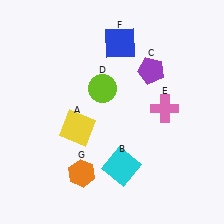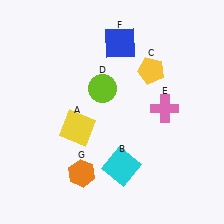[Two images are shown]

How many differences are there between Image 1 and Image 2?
There is 1 difference between the two images.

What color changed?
The pentagon (C) changed from purple in Image 1 to yellow in Image 2.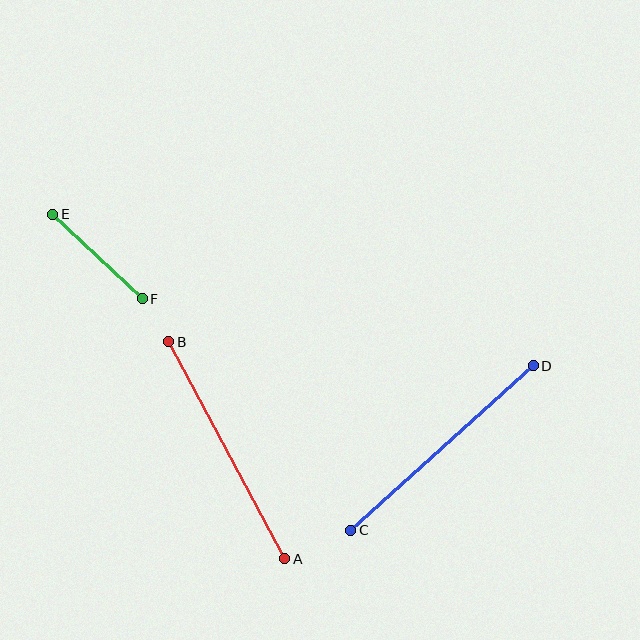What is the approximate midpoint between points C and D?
The midpoint is at approximately (442, 448) pixels.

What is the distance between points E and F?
The distance is approximately 123 pixels.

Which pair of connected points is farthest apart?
Points A and B are farthest apart.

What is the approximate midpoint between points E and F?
The midpoint is at approximately (98, 256) pixels.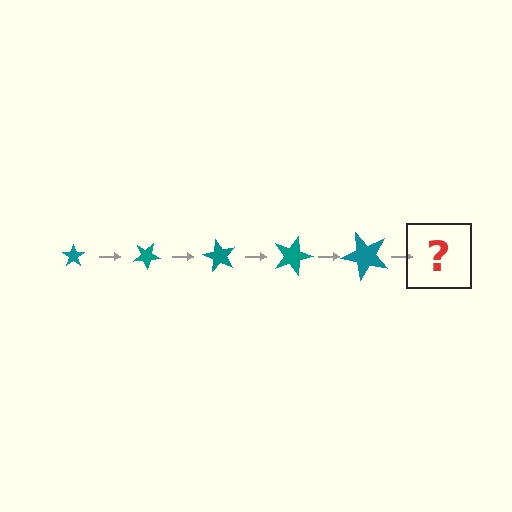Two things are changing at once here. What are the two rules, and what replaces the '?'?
The two rules are that the star grows larger each step and it rotates 30 degrees each step. The '?' should be a star, larger than the previous one and rotated 150 degrees from the start.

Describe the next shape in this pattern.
It should be a star, larger than the previous one and rotated 150 degrees from the start.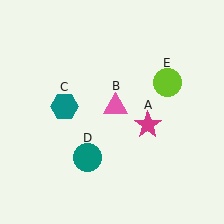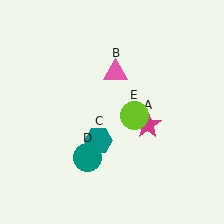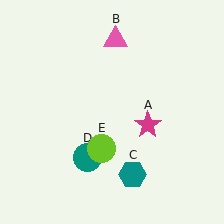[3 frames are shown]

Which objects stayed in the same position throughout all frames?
Magenta star (object A) and teal circle (object D) remained stationary.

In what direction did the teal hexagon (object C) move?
The teal hexagon (object C) moved down and to the right.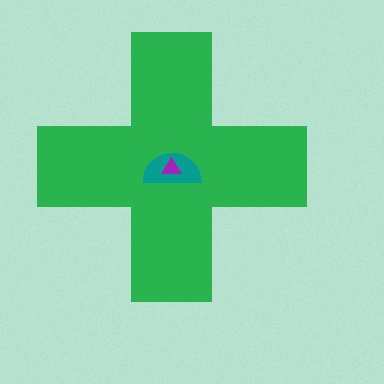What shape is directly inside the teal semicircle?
The purple triangle.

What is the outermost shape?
The green cross.